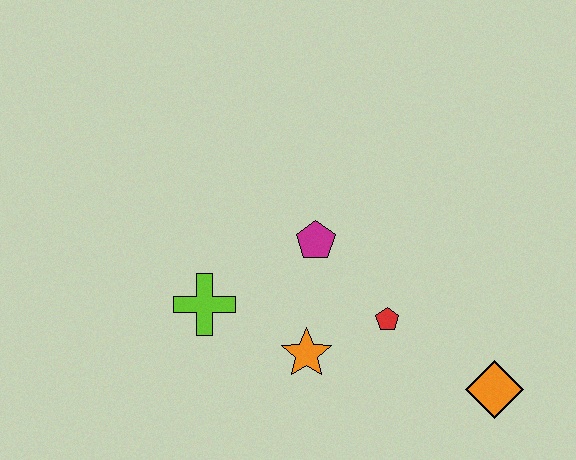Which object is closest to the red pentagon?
The orange star is closest to the red pentagon.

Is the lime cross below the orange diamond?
No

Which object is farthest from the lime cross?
The orange diamond is farthest from the lime cross.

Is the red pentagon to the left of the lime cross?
No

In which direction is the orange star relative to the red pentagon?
The orange star is to the left of the red pentagon.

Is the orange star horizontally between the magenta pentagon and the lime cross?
Yes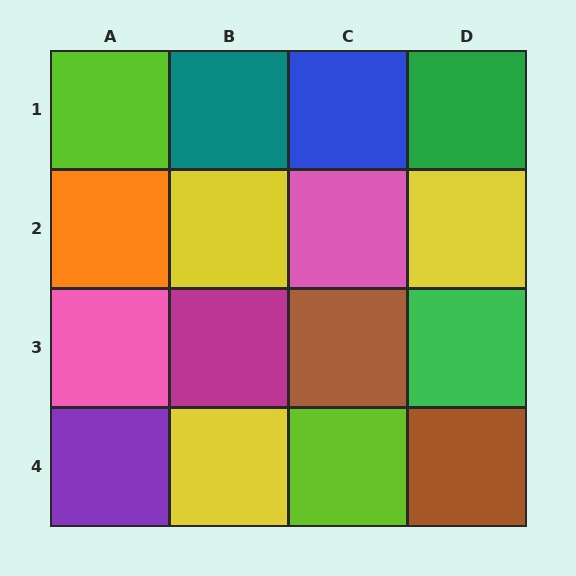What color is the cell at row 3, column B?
Magenta.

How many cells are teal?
1 cell is teal.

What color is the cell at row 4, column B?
Yellow.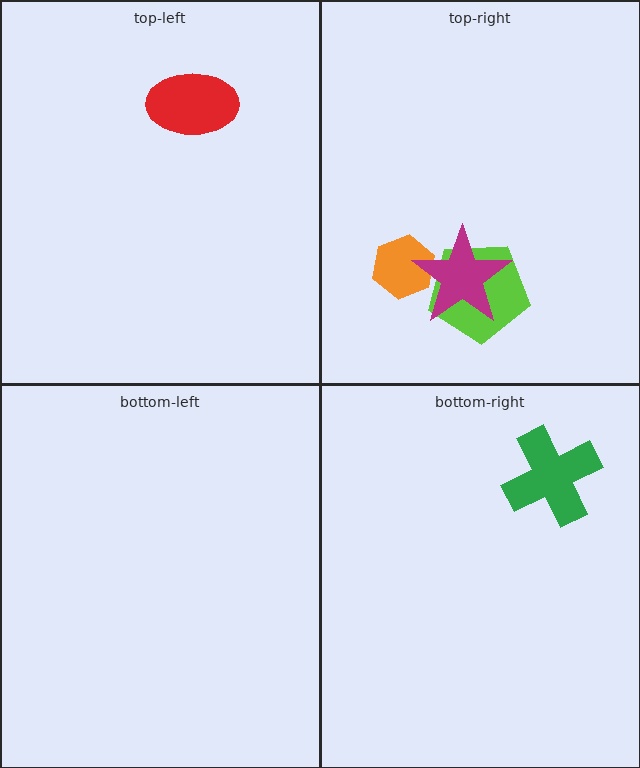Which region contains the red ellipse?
The top-left region.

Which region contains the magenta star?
The top-right region.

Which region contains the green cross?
The bottom-right region.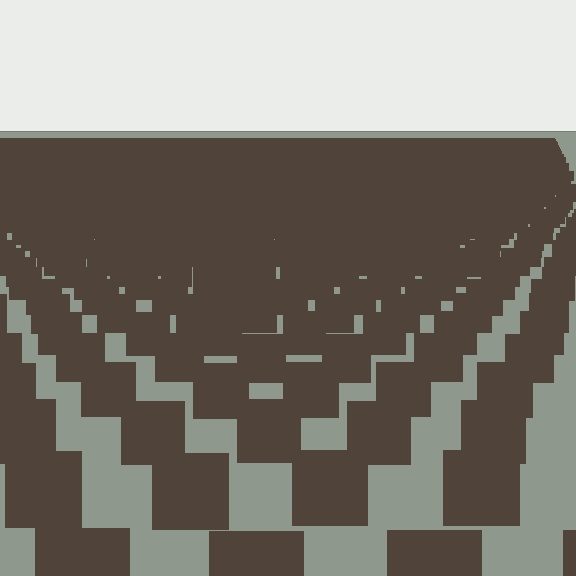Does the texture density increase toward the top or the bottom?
Density increases toward the top.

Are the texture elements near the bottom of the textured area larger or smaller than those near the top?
Larger. Near the bottom, elements are closer to the viewer and appear at a bigger on-screen size.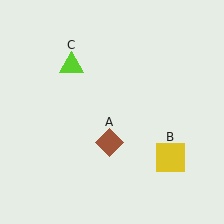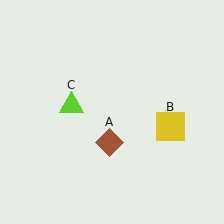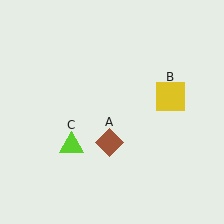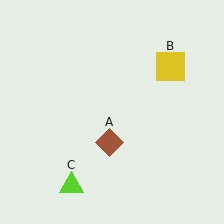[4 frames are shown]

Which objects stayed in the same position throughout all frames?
Brown diamond (object A) remained stationary.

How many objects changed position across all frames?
2 objects changed position: yellow square (object B), lime triangle (object C).